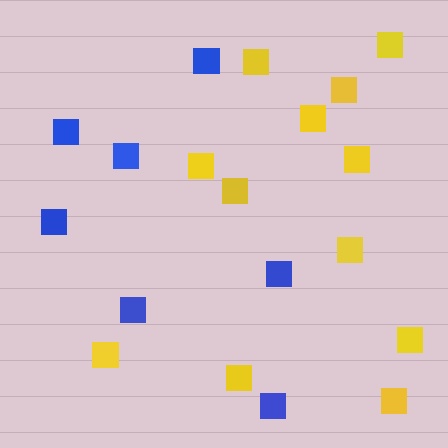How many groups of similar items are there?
There are 2 groups: one group of yellow squares (12) and one group of blue squares (7).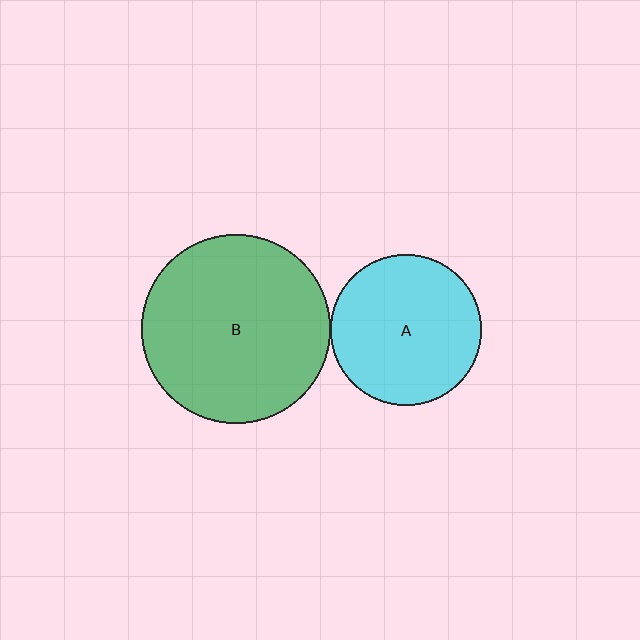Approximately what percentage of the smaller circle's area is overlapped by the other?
Approximately 5%.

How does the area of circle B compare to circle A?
Approximately 1.6 times.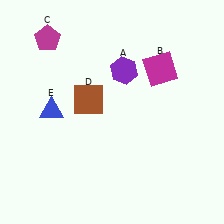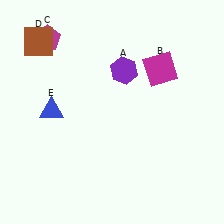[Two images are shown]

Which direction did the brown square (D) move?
The brown square (D) moved up.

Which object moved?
The brown square (D) moved up.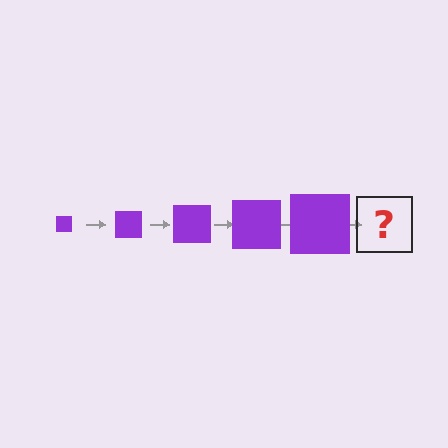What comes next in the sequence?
The next element should be a purple square, larger than the previous one.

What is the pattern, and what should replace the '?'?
The pattern is that the square gets progressively larger each step. The '?' should be a purple square, larger than the previous one.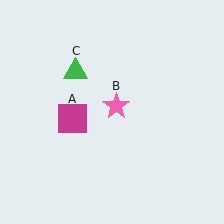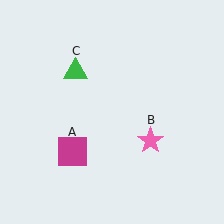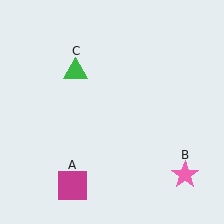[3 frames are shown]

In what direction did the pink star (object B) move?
The pink star (object B) moved down and to the right.